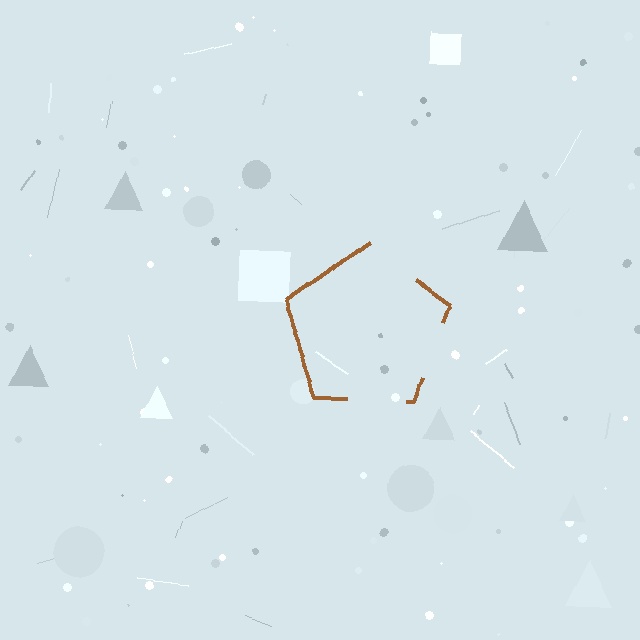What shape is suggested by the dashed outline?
The dashed outline suggests a pentagon.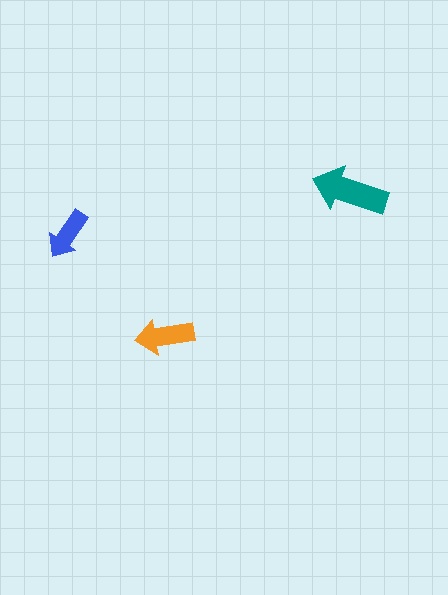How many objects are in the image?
There are 3 objects in the image.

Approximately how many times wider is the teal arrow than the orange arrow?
About 1.5 times wider.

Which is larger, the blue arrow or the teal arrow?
The teal one.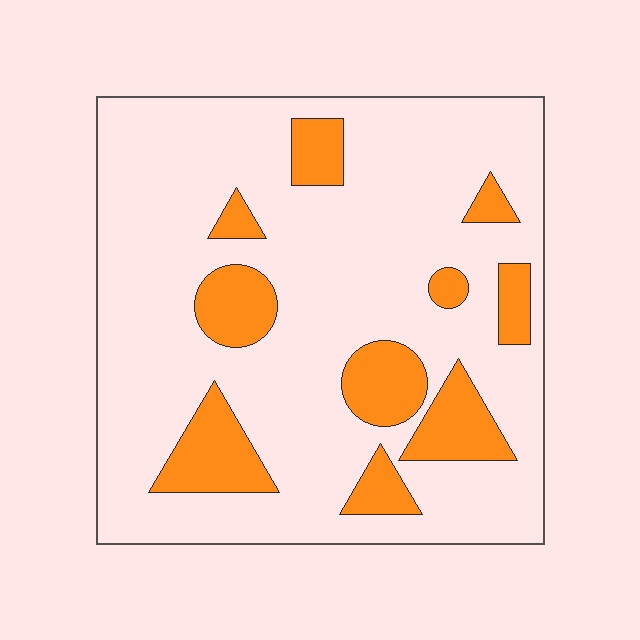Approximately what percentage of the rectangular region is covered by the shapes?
Approximately 20%.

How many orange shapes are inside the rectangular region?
10.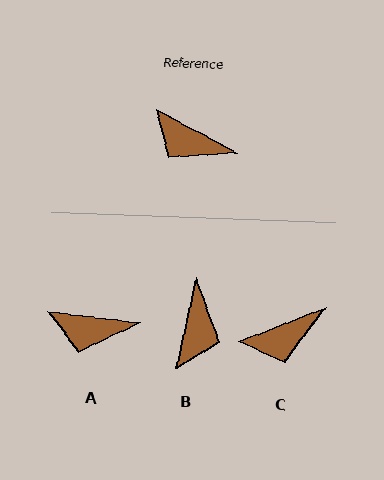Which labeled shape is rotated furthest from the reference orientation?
B, about 106 degrees away.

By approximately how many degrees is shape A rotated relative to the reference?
Approximately 21 degrees counter-clockwise.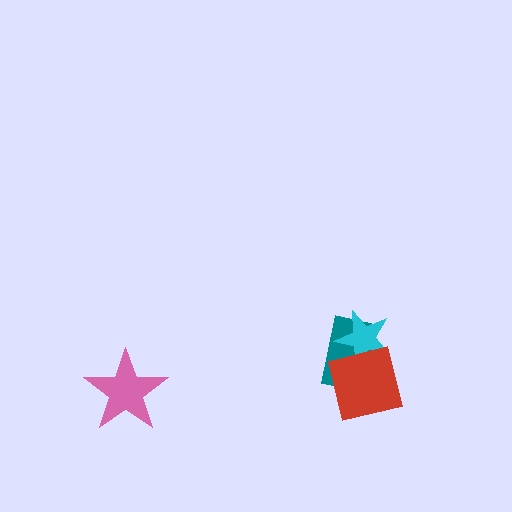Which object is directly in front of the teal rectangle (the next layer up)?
The cyan star is directly in front of the teal rectangle.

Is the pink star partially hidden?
No, no other shape covers it.